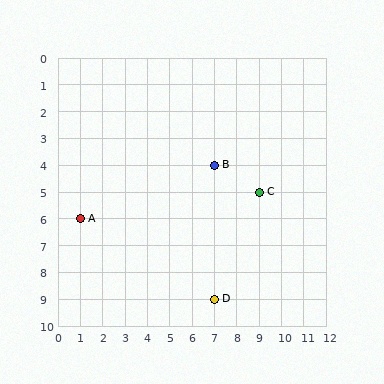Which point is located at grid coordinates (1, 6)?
Point A is at (1, 6).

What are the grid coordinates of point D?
Point D is at grid coordinates (7, 9).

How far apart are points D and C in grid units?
Points D and C are 2 columns and 4 rows apart (about 4.5 grid units diagonally).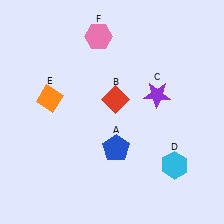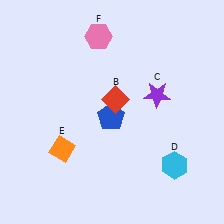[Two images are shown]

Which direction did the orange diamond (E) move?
The orange diamond (E) moved down.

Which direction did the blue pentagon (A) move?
The blue pentagon (A) moved up.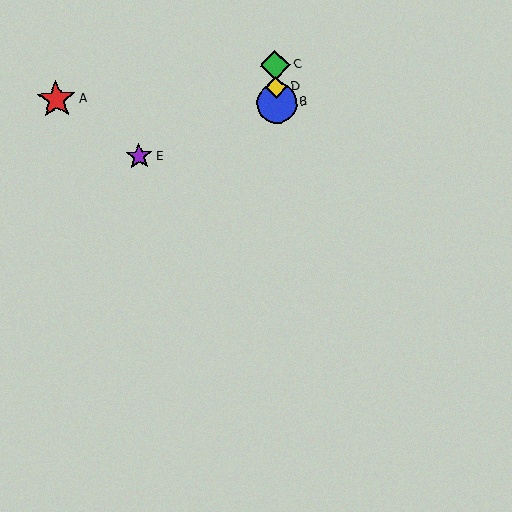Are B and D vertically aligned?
Yes, both are at x≈277.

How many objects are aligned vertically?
3 objects (B, C, D) are aligned vertically.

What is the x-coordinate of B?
Object B is at x≈277.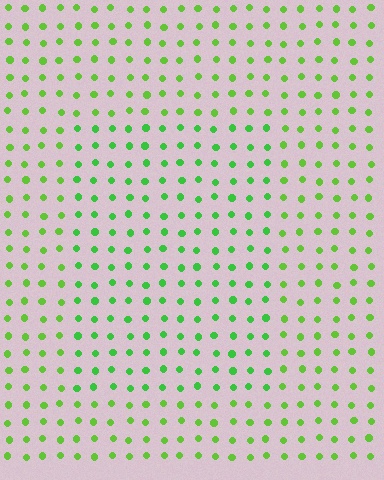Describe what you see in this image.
The image is filled with small lime elements in a uniform arrangement. A rectangle-shaped region is visible where the elements are tinted to a slightly different hue, forming a subtle color boundary.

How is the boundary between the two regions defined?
The boundary is defined purely by a slight shift in hue (about 21 degrees). Spacing, size, and orientation are identical on both sides.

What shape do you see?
I see a rectangle.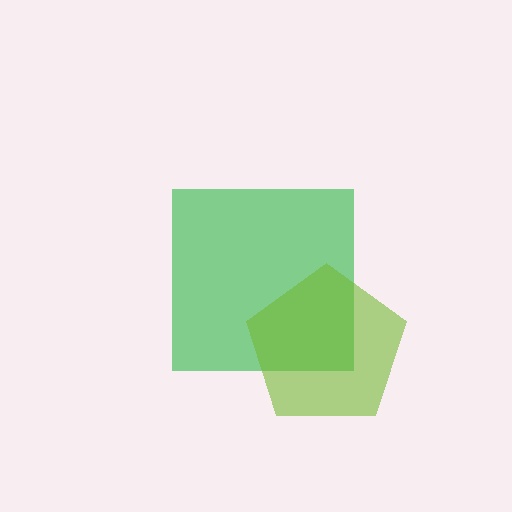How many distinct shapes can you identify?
There are 2 distinct shapes: a green square, a lime pentagon.